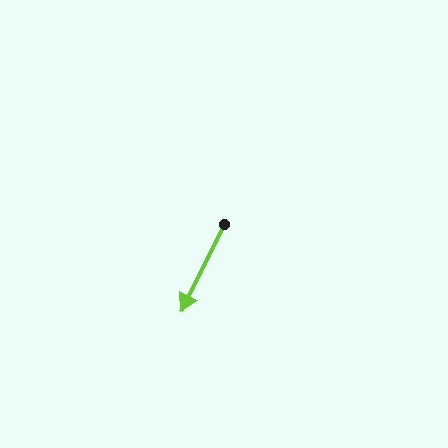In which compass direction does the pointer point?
Southwest.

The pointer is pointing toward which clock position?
Roughly 7 o'clock.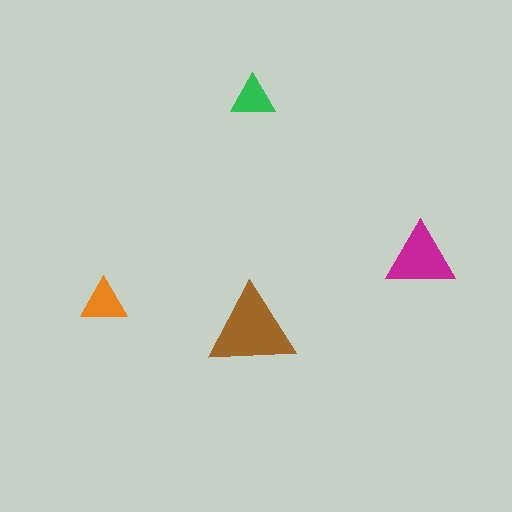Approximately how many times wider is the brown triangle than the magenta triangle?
About 1.5 times wider.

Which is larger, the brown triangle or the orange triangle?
The brown one.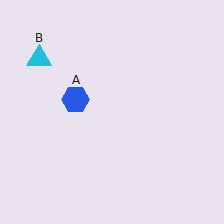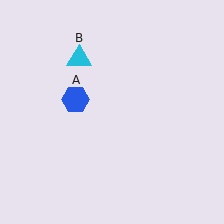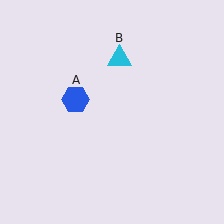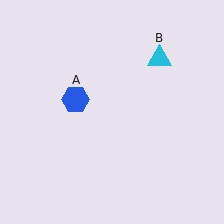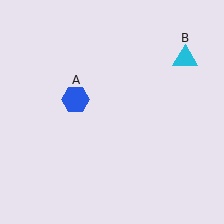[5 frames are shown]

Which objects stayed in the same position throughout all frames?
Blue hexagon (object A) remained stationary.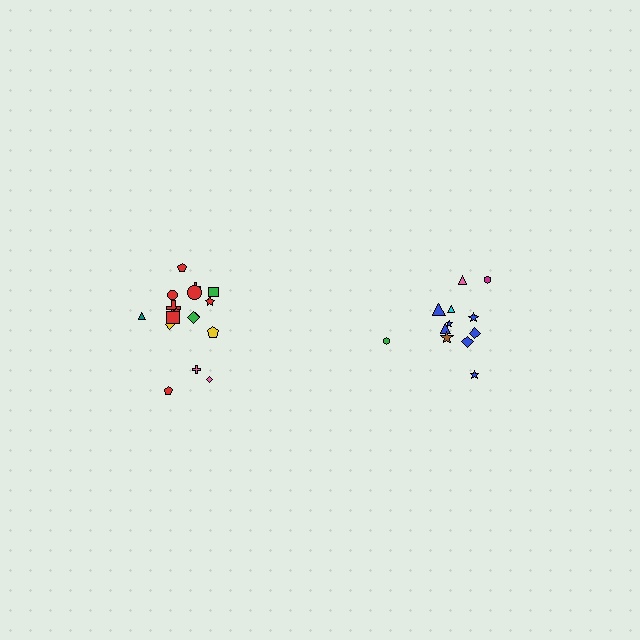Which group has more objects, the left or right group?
The left group.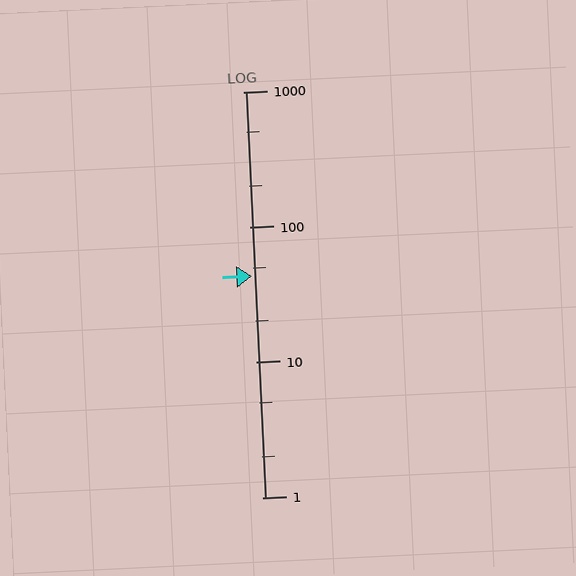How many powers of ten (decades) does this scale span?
The scale spans 3 decades, from 1 to 1000.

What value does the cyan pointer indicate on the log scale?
The pointer indicates approximately 43.